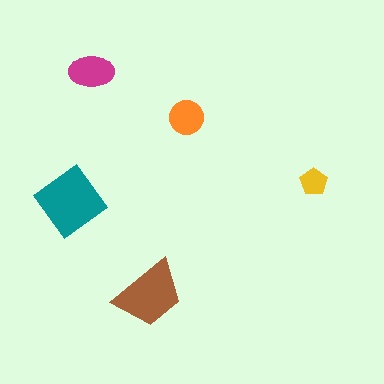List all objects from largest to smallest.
The teal diamond, the brown trapezoid, the magenta ellipse, the orange circle, the yellow pentagon.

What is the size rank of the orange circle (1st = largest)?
4th.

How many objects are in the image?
There are 5 objects in the image.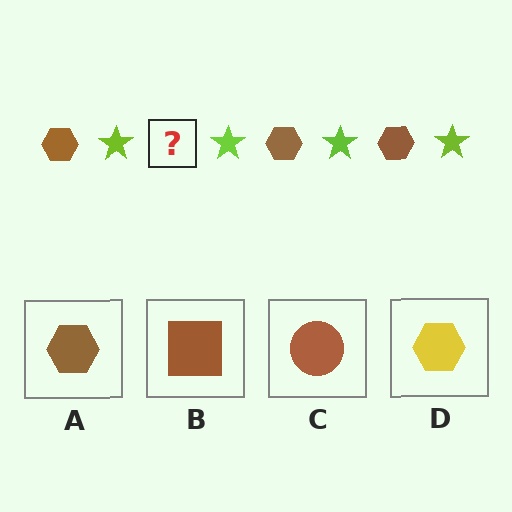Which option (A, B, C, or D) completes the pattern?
A.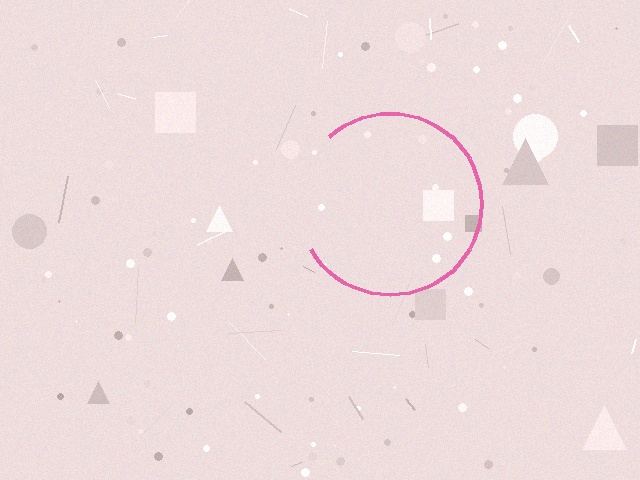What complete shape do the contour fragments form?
The contour fragments form a circle.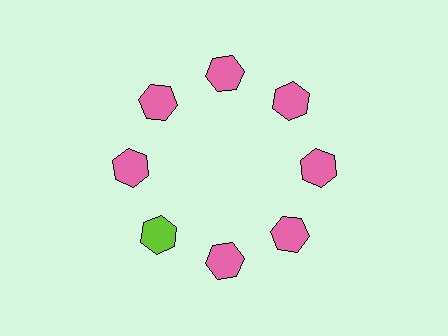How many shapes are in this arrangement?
There are 8 shapes arranged in a ring pattern.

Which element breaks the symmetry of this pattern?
The lime hexagon at roughly the 8 o'clock position breaks the symmetry. All other shapes are pink hexagons.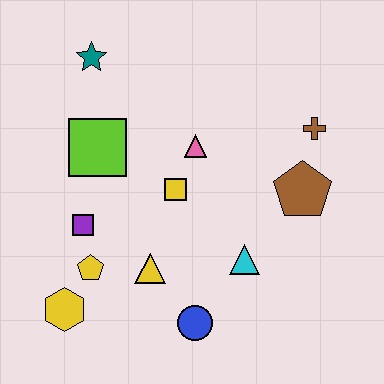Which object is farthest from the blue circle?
The teal star is farthest from the blue circle.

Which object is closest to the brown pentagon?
The brown cross is closest to the brown pentagon.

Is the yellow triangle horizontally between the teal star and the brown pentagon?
Yes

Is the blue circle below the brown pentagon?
Yes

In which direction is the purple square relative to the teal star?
The purple square is below the teal star.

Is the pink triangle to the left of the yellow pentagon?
No